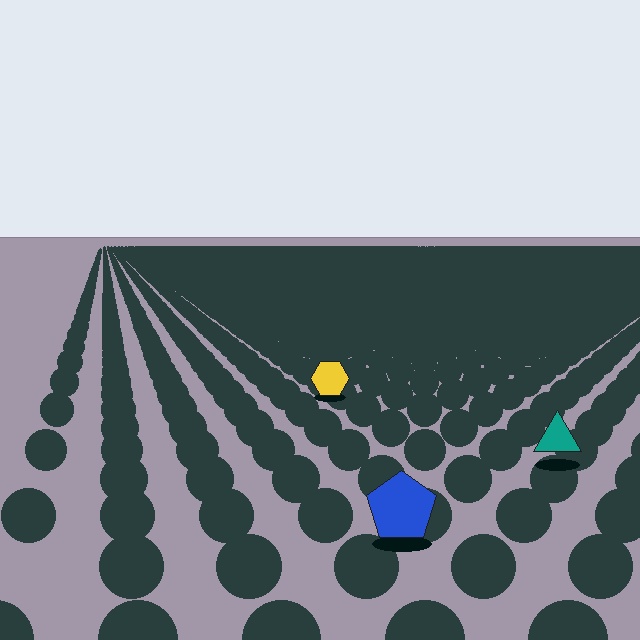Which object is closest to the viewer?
The blue pentagon is closest. The texture marks near it are larger and more spread out.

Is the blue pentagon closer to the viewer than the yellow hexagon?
Yes. The blue pentagon is closer — you can tell from the texture gradient: the ground texture is coarser near it.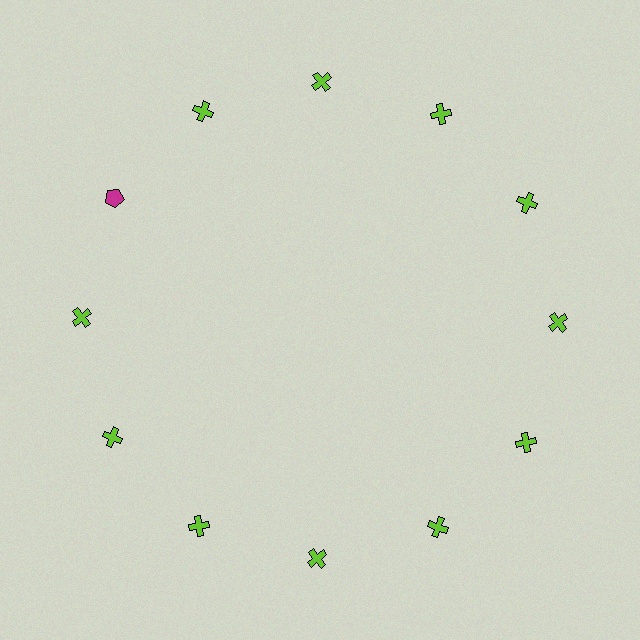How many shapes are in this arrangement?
There are 12 shapes arranged in a ring pattern.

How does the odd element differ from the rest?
It differs in both color (magenta instead of lime) and shape (pentagon instead of cross).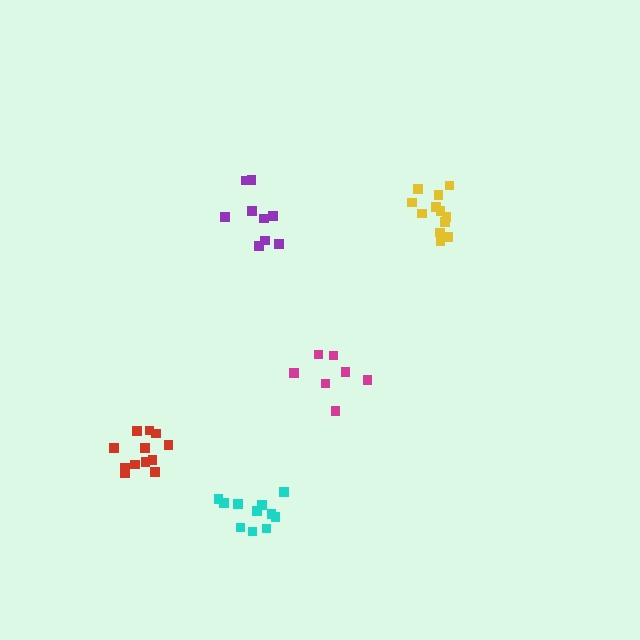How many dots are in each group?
Group 1: 11 dots, Group 2: 7 dots, Group 3: 9 dots, Group 4: 12 dots, Group 5: 12 dots (51 total).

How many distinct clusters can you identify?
There are 5 distinct clusters.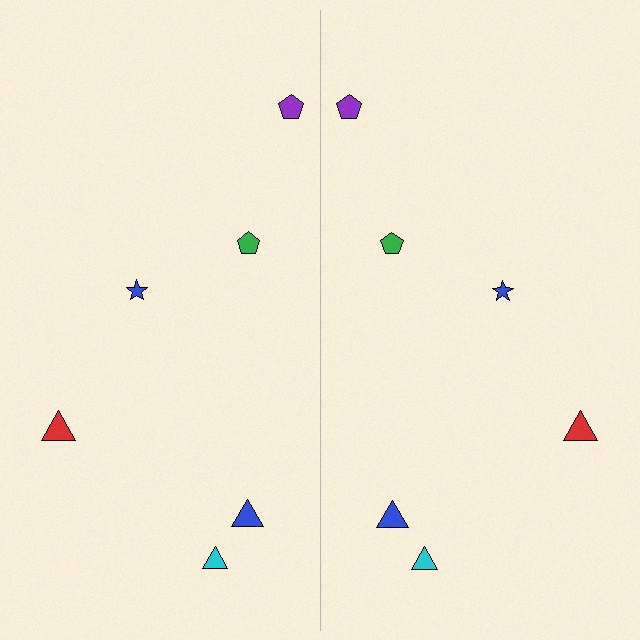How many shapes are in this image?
There are 12 shapes in this image.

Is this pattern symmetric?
Yes, this pattern has bilateral (reflection) symmetry.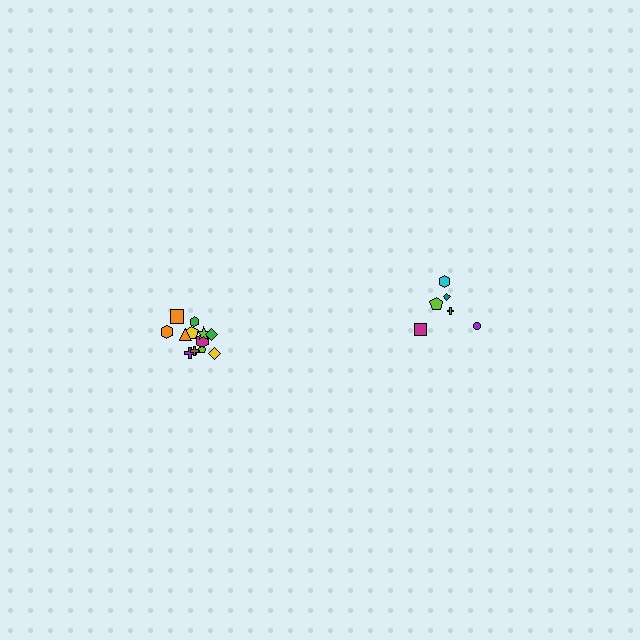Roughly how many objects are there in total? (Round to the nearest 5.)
Roughly 20 objects in total.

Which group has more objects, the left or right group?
The left group.